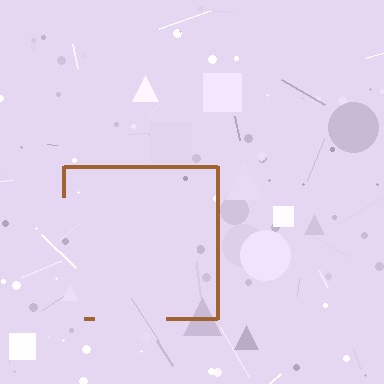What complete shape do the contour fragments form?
The contour fragments form a square.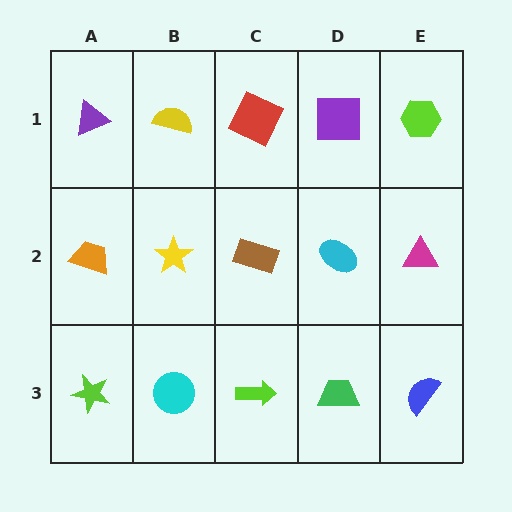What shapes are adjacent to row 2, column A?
A purple triangle (row 1, column A), a lime star (row 3, column A), a yellow star (row 2, column B).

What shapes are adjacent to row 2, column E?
A lime hexagon (row 1, column E), a blue semicircle (row 3, column E), a cyan ellipse (row 2, column D).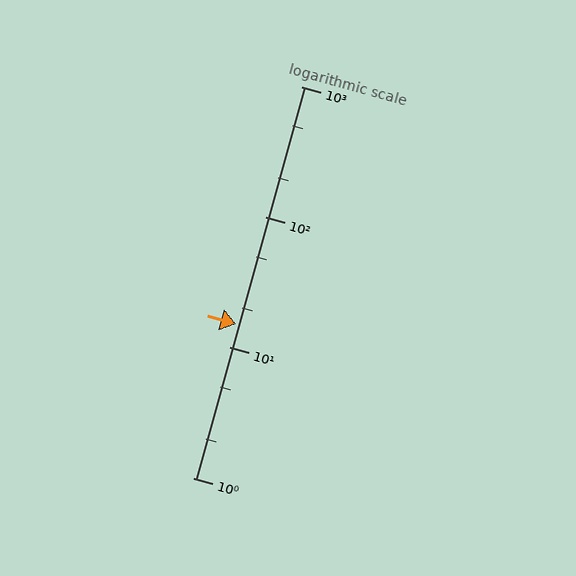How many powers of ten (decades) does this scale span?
The scale spans 3 decades, from 1 to 1000.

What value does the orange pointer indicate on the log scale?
The pointer indicates approximately 15.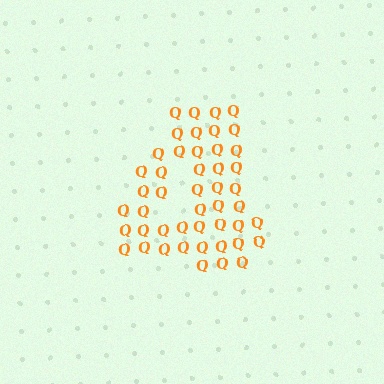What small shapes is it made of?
It is made of small letter Q's.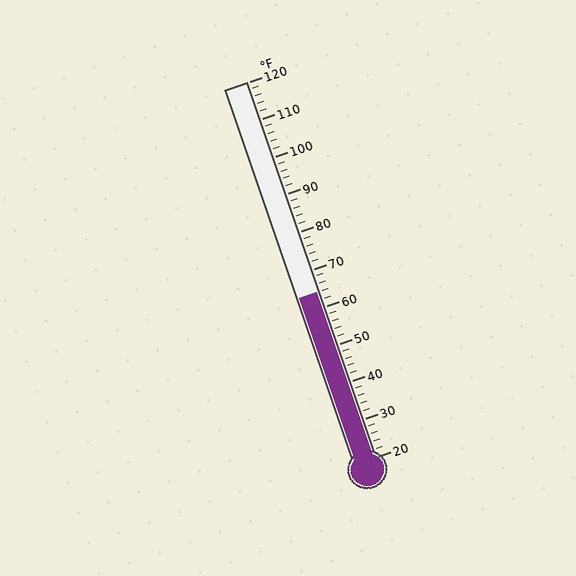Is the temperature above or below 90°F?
The temperature is below 90°F.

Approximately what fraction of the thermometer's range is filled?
The thermometer is filled to approximately 45% of its range.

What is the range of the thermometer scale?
The thermometer scale ranges from 20°F to 120°F.